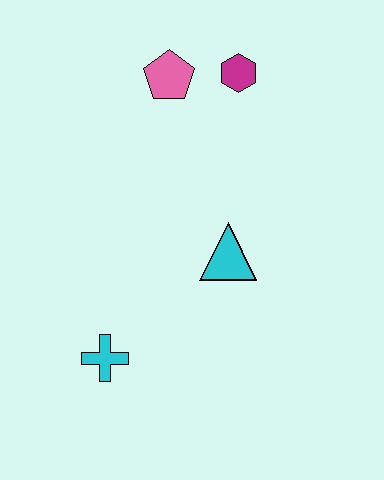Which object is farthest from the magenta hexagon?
The cyan cross is farthest from the magenta hexagon.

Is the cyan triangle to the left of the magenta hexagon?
Yes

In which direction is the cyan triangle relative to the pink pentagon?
The cyan triangle is below the pink pentagon.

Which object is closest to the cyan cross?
The cyan triangle is closest to the cyan cross.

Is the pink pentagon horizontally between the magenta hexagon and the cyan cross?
Yes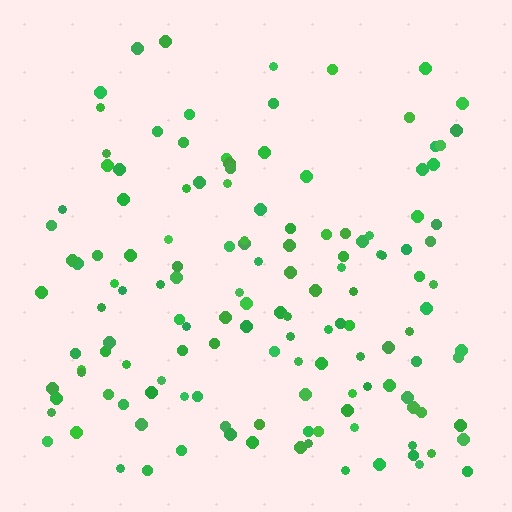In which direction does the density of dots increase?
From top to bottom, with the bottom side densest.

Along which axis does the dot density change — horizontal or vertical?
Vertical.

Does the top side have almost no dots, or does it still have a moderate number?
Still a moderate number, just noticeably fewer than the bottom.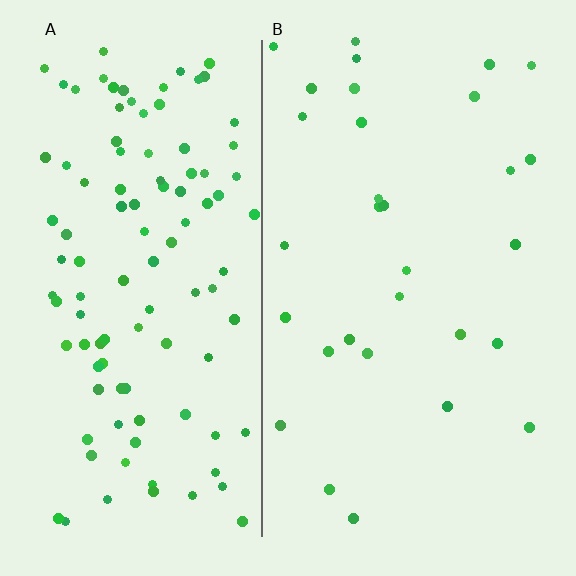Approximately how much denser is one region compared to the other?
Approximately 3.5× — region A over region B.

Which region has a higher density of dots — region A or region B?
A (the left).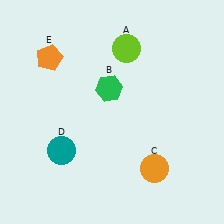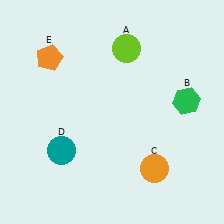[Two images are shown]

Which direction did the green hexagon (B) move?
The green hexagon (B) moved right.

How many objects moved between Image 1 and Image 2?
1 object moved between the two images.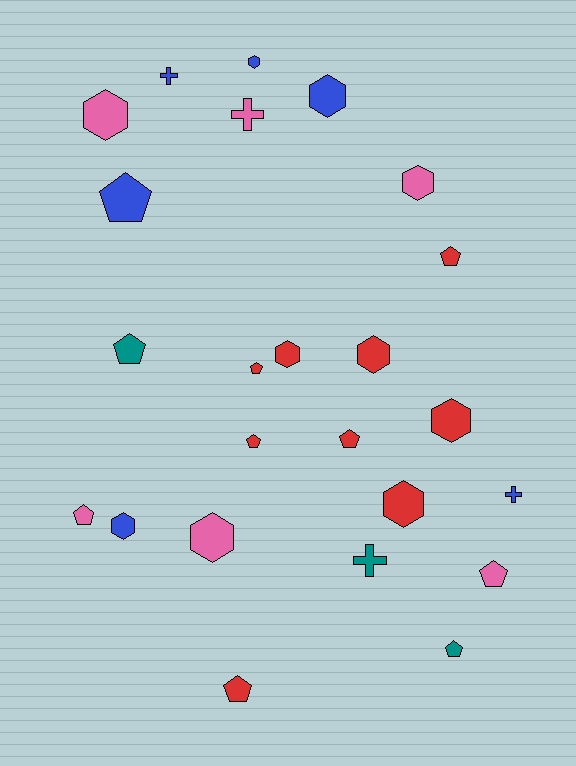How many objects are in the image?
There are 24 objects.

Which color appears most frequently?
Red, with 9 objects.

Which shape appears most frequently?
Pentagon, with 10 objects.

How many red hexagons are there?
There are 4 red hexagons.